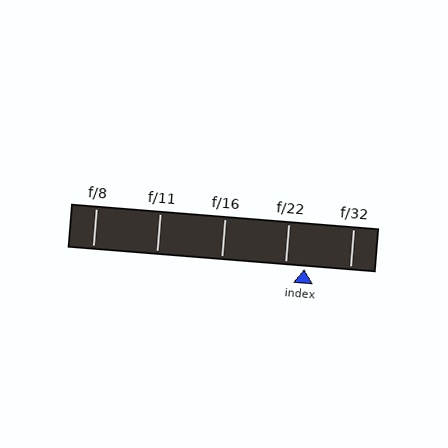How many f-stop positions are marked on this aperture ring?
There are 5 f-stop positions marked.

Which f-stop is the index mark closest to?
The index mark is closest to f/22.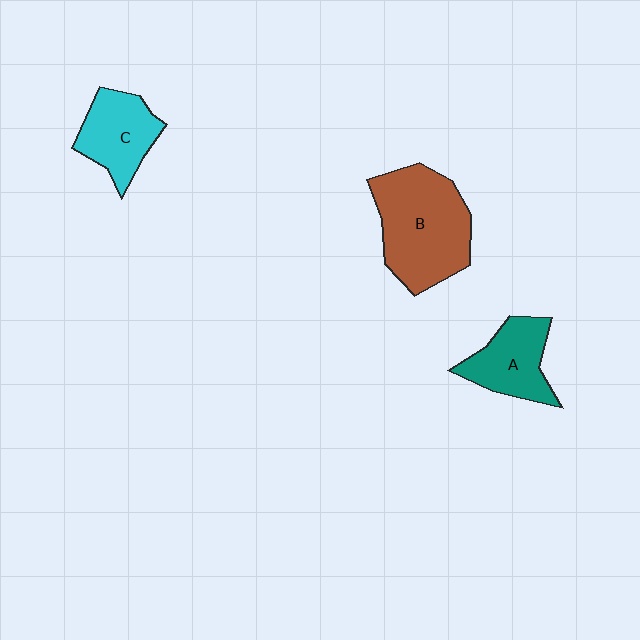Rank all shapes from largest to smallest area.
From largest to smallest: B (brown), C (cyan), A (teal).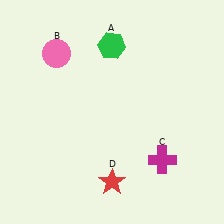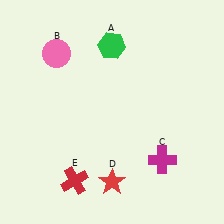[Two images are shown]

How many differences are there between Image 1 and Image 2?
There is 1 difference between the two images.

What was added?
A red cross (E) was added in Image 2.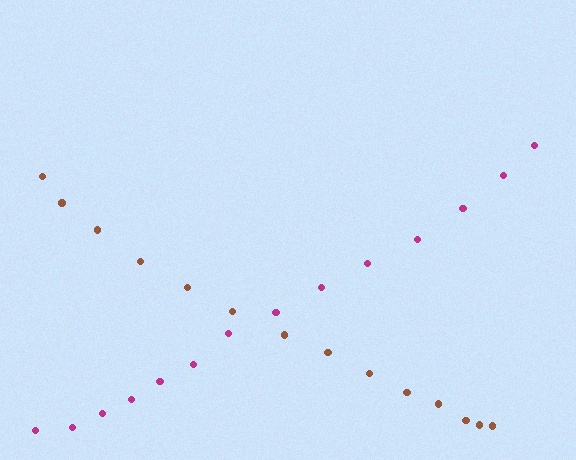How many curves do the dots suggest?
There are 2 distinct paths.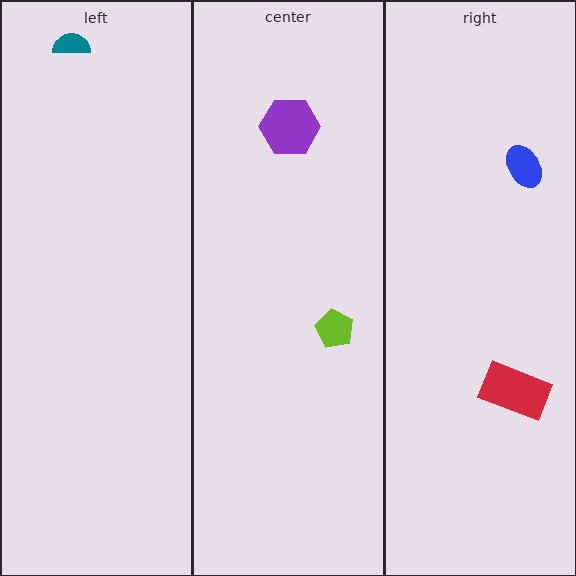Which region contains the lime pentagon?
The center region.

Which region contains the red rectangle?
The right region.